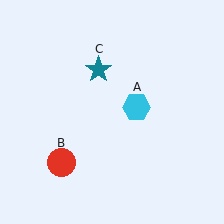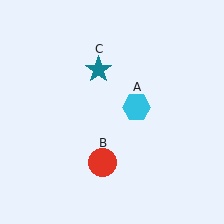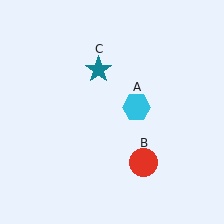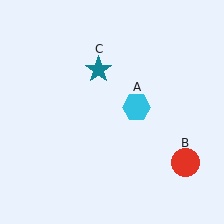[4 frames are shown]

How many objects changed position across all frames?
1 object changed position: red circle (object B).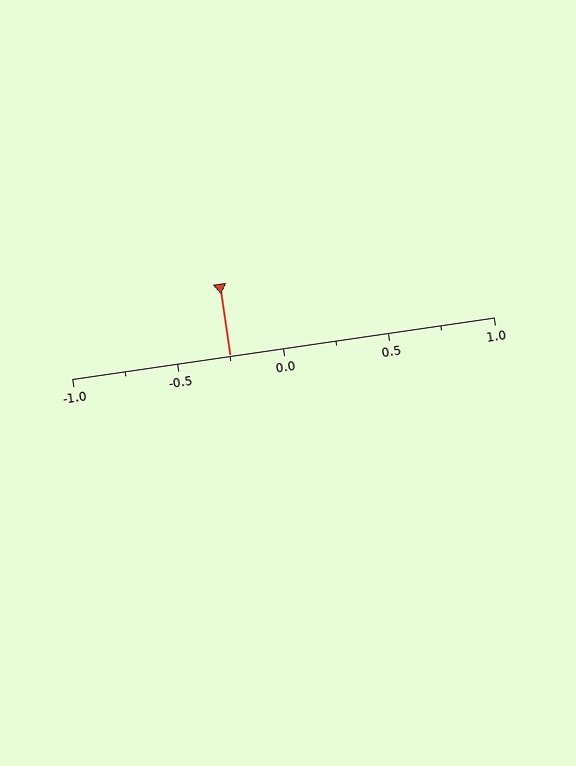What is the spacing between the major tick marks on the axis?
The major ticks are spaced 0.5 apart.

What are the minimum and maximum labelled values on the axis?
The axis runs from -1.0 to 1.0.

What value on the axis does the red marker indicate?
The marker indicates approximately -0.25.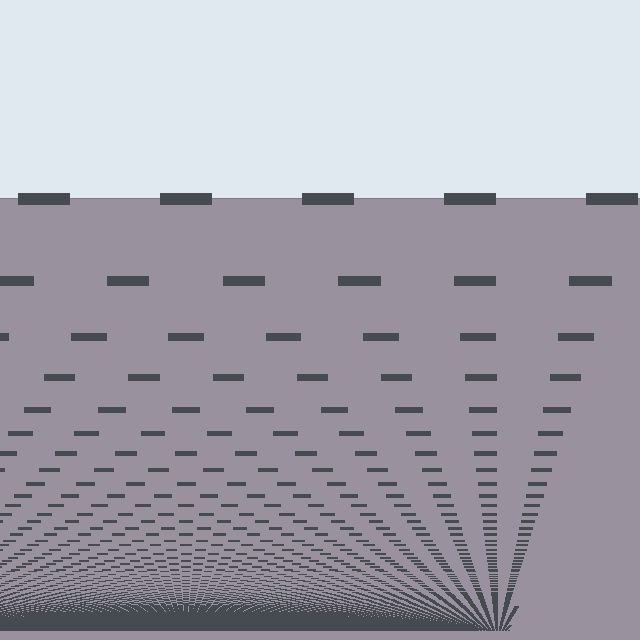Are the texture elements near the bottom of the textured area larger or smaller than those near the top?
Smaller. The gradient is inverted — elements near the bottom are smaller and denser.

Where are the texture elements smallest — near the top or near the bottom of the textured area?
Near the bottom.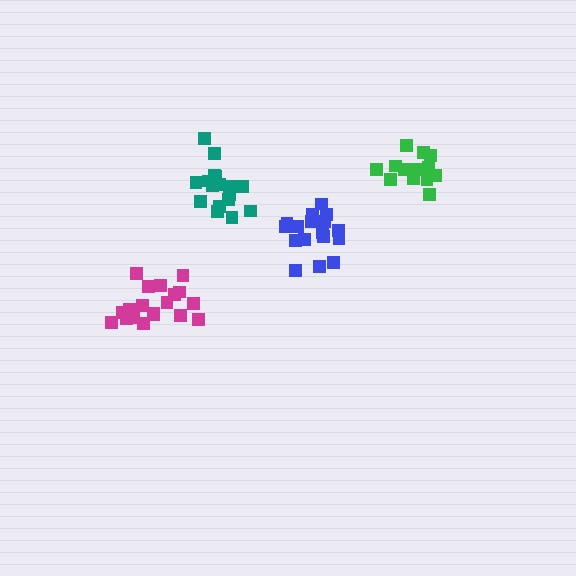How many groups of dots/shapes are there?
There are 4 groups.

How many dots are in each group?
Group 1: 13 dots, Group 2: 19 dots, Group 3: 17 dots, Group 4: 18 dots (67 total).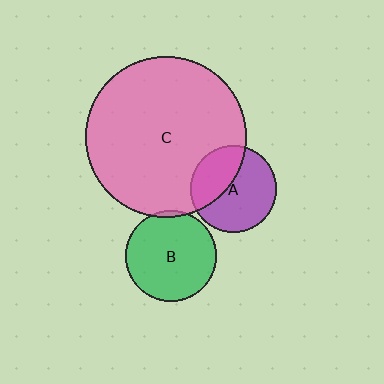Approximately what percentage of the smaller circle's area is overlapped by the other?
Approximately 5%.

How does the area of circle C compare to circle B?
Approximately 3.2 times.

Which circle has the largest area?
Circle C (pink).